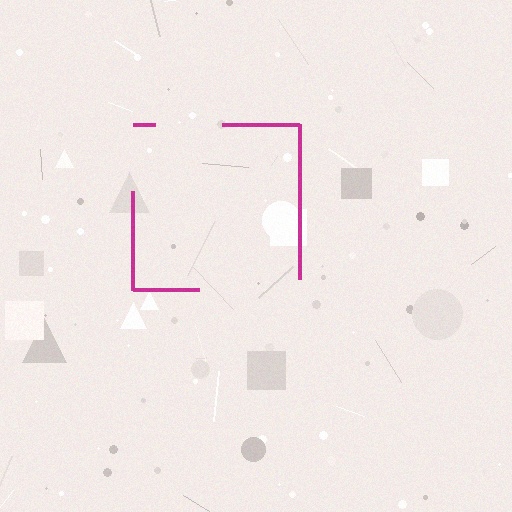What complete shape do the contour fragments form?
The contour fragments form a square.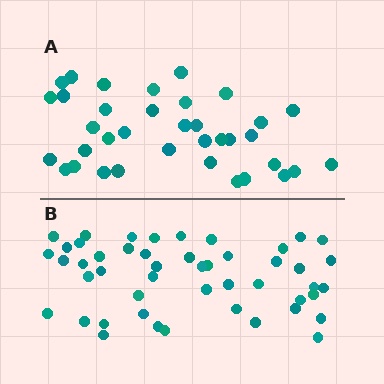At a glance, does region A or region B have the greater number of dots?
Region B (the bottom region) has more dots.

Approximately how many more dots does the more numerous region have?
Region B has roughly 12 or so more dots than region A.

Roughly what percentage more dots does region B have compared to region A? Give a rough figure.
About 35% more.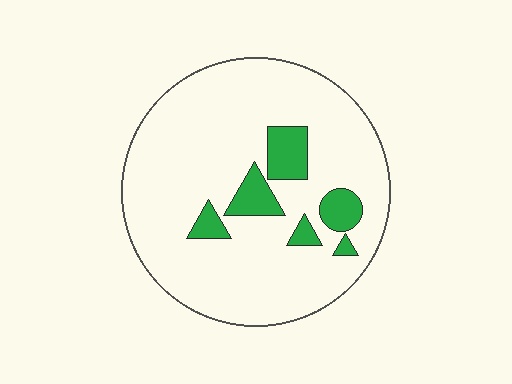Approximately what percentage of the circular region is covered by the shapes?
Approximately 15%.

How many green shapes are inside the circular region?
6.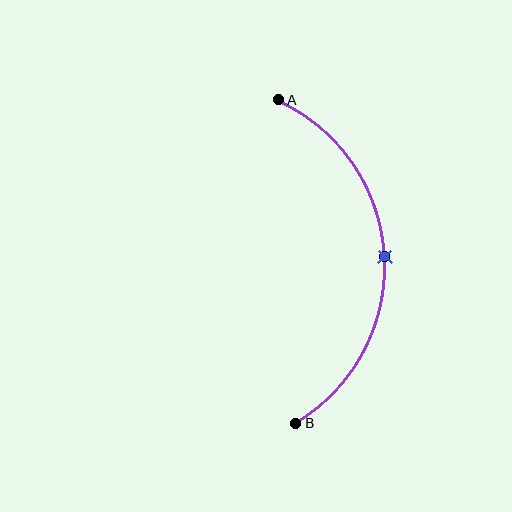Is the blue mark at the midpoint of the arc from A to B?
Yes. The blue mark lies on the arc at equal arc-length from both A and B — it is the arc midpoint.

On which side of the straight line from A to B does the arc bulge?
The arc bulges to the right of the straight line connecting A and B.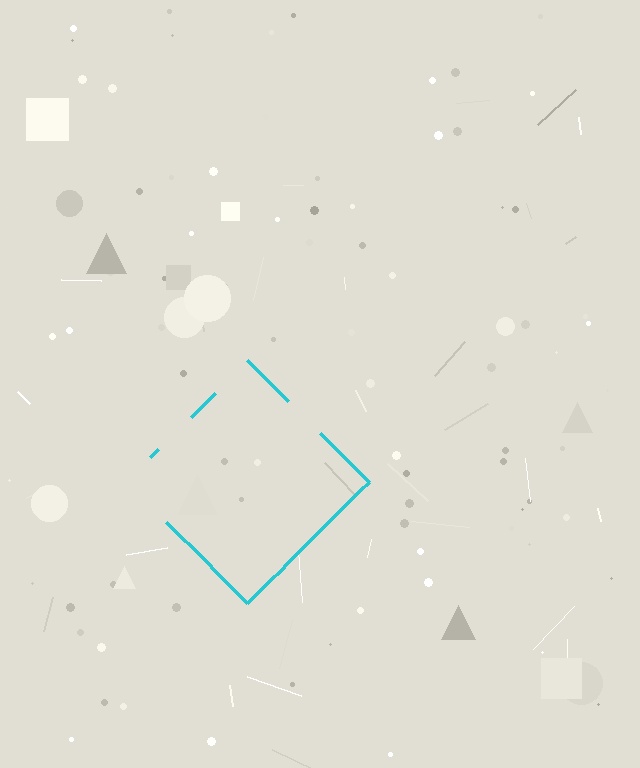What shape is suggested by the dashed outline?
The dashed outline suggests a diamond.